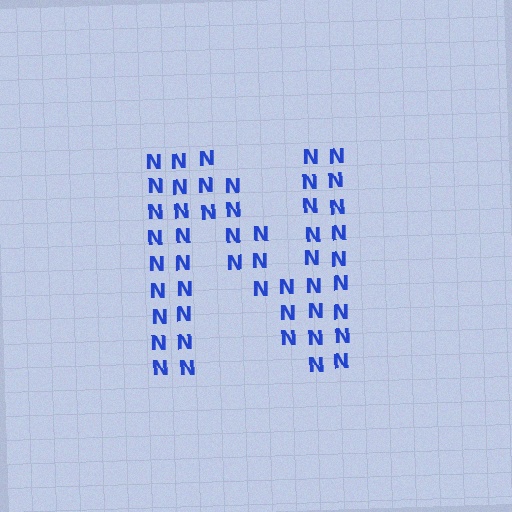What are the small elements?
The small elements are letter N's.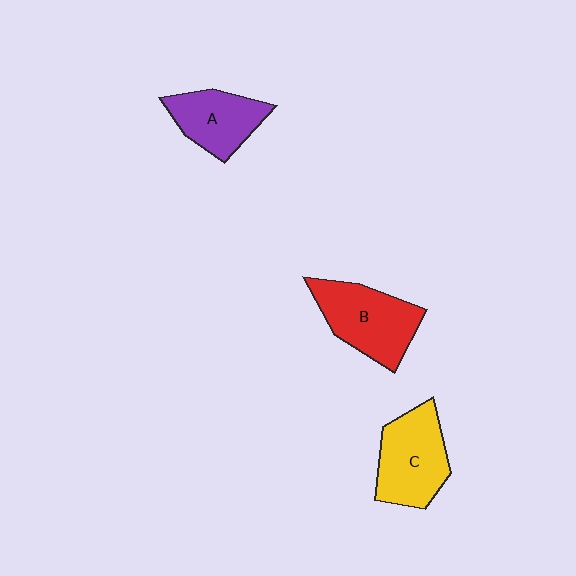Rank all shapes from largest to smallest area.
From largest to smallest: B (red), C (yellow), A (purple).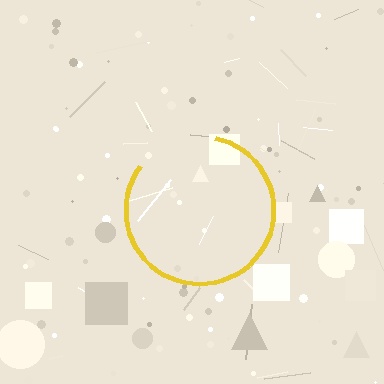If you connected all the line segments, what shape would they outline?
They would outline a circle.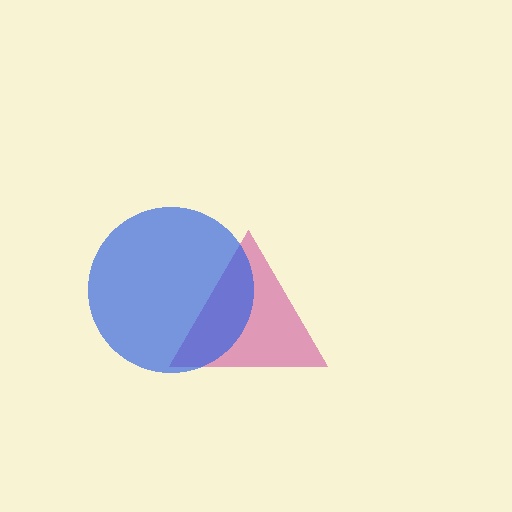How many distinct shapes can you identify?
There are 2 distinct shapes: a magenta triangle, a blue circle.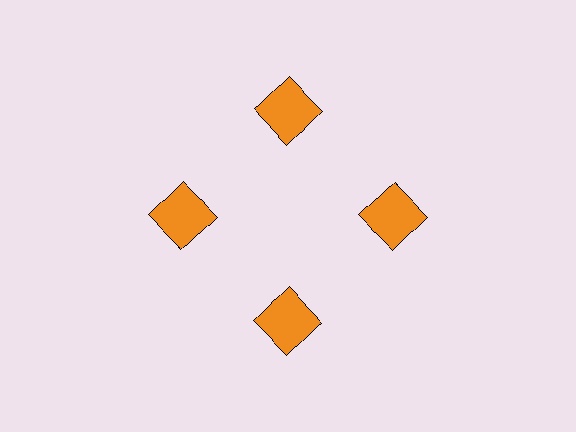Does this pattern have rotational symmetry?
Yes, this pattern has 4-fold rotational symmetry. It looks the same after rotating 90 degrees around the center.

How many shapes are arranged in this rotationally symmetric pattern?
There are 4 shapes, arranged in 4 groups of 1.